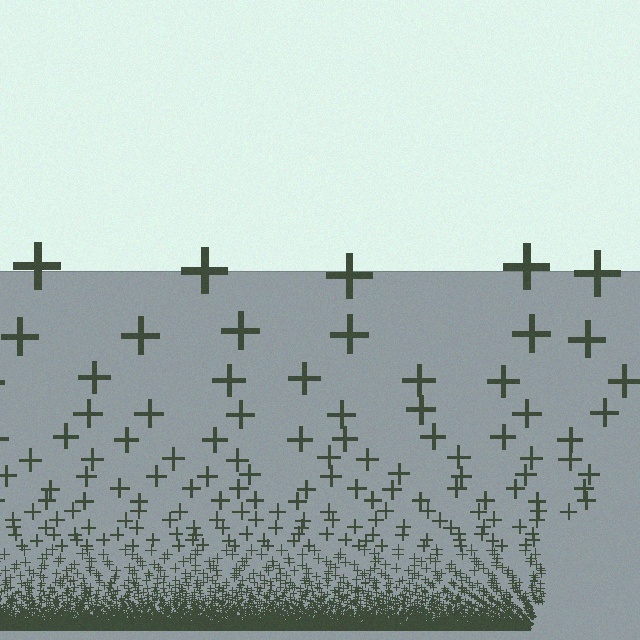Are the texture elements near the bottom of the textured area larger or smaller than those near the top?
Smaller. The gradient is inverted — elements near the bottom are smaller and denser.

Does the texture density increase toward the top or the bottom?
Density increases toward the bottom.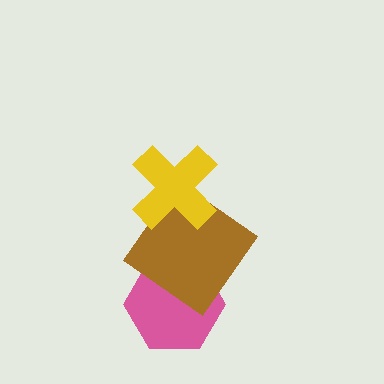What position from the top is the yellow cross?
The yellow cross is 1st from the top.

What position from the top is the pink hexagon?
The pink hexagon is 3rd from the top.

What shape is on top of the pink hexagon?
The brown diamond is on top of the pink hexagon.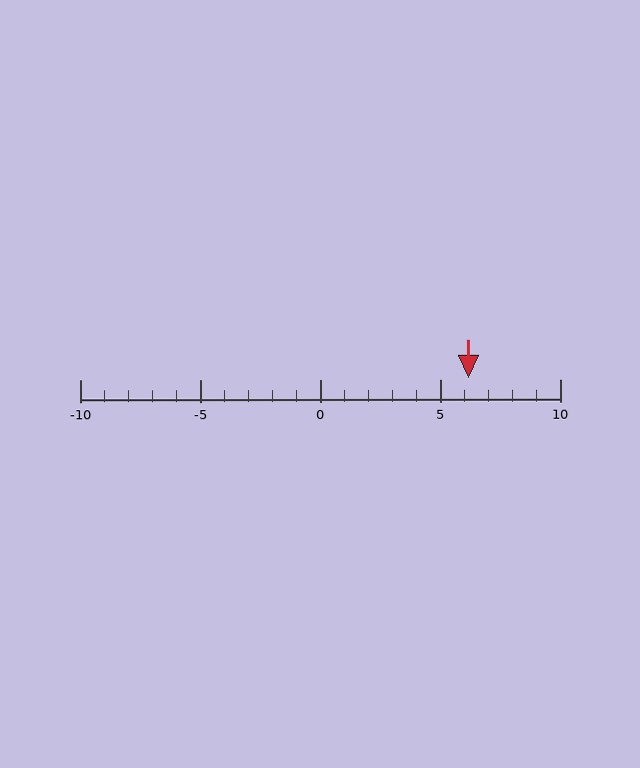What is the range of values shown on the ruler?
The ruler shows values from -10 to 10.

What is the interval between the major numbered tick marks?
The major tick marks are spaced 5 units apart.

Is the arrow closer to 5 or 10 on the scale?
The arrow is closer to 5.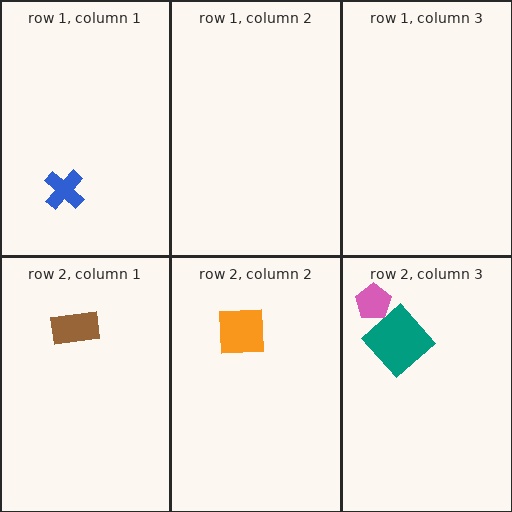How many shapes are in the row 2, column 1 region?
1.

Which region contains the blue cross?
The row 1, column 1 region.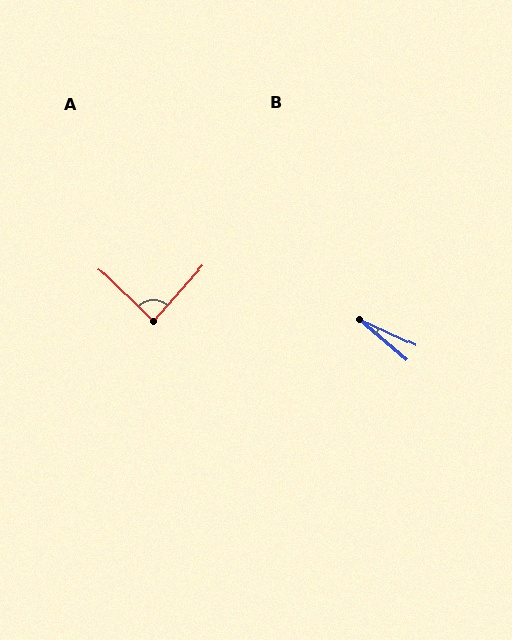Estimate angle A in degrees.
Approximately 87 degrees.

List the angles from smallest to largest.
B (15°), A (87°).